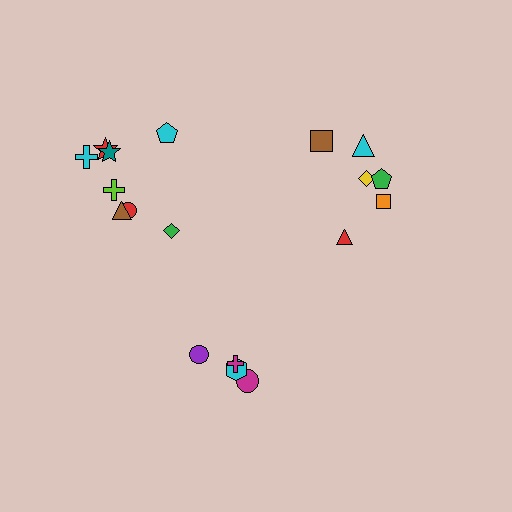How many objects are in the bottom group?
There are 4 objects.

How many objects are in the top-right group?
There are 6 objects.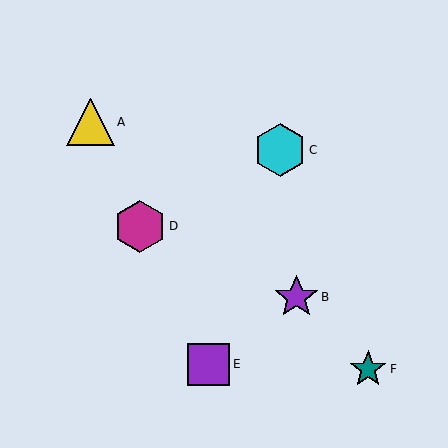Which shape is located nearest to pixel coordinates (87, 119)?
The yellow triangle (labeled A) at (90, 122) is nearest to that location.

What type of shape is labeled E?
Shape E is a purple square.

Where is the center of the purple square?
The center of the purple square is at (209, 364).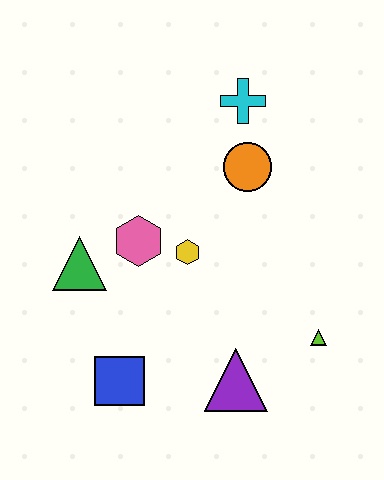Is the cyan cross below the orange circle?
No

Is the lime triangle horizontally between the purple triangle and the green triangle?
No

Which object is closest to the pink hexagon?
The yellow hexagon is closest to the pink hexagon.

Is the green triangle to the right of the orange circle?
No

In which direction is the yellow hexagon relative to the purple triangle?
The yellow hexagon is above the purple triangle.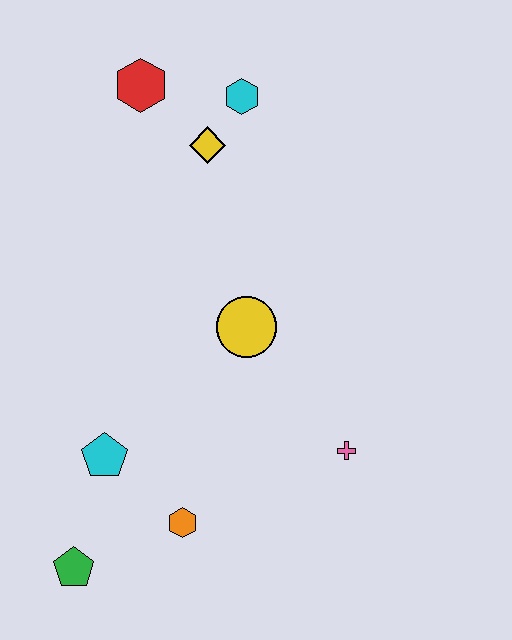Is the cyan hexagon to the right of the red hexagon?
Yes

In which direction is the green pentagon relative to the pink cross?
The green pentagon is to the left of the pink cross.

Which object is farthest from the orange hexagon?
The red hexagon is farthest from the orange hexagon.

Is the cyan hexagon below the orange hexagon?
No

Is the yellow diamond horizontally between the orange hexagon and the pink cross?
Yes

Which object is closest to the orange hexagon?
The cyan pentagon is closest to the orange hexagon.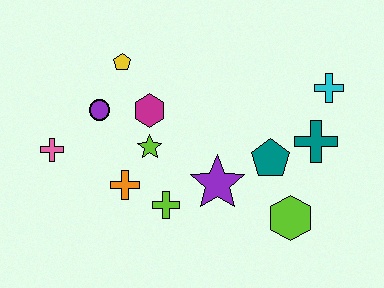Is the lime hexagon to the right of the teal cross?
No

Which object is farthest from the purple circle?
The cyan cross is farthest from the purple circle.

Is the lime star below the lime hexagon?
No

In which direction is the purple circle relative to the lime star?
The purple circle is to the left of the lime star.